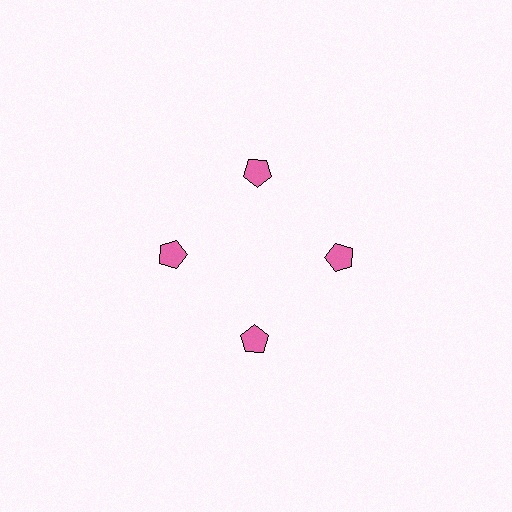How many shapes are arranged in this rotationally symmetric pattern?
There are 4 shapes, arranged in 4 groups of 1.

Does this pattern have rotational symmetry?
Yes, this pattern has 4-fold rotational symmetry. It looks the same after rotating 90 degrees around the center.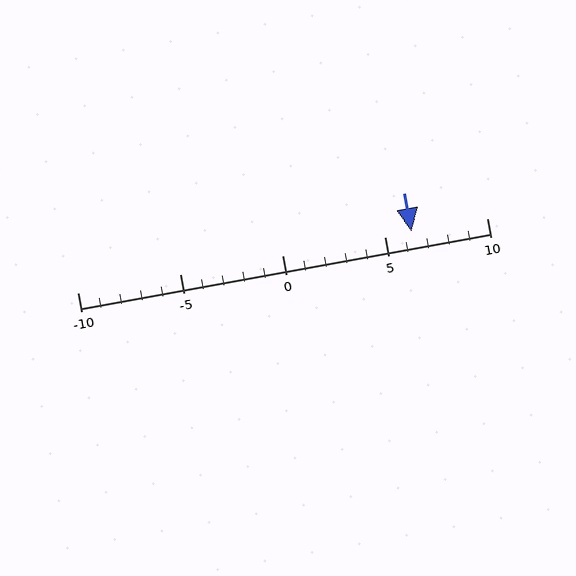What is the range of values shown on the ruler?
The ruler shows values from -10 to 10.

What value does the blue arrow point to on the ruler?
The blue arrow points to approximately 6.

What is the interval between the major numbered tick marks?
The major tick marks are spaced 5 units apart.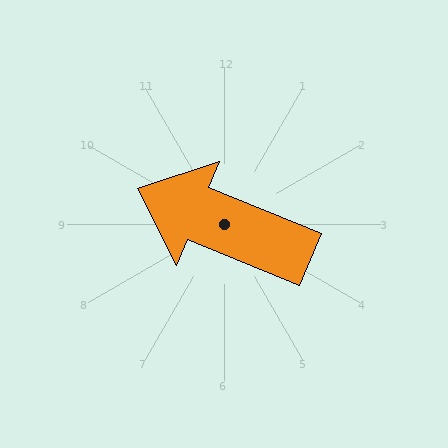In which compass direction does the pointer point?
West.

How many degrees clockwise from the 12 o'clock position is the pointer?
Approximately 292 degrees.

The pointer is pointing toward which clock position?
Roughly 10 o'clock.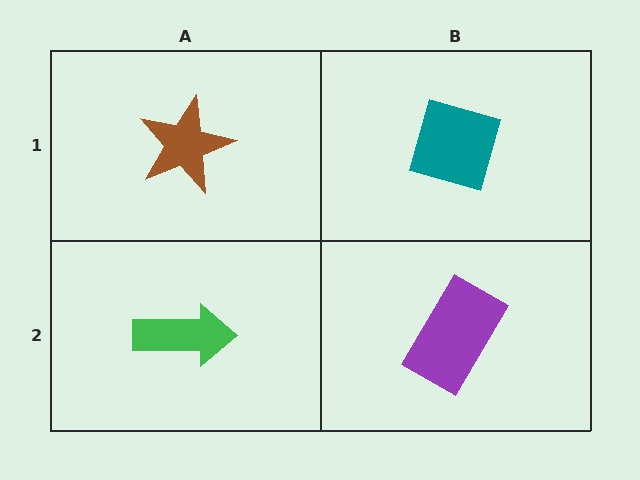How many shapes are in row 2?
2 shapes.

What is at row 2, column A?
A green arrow.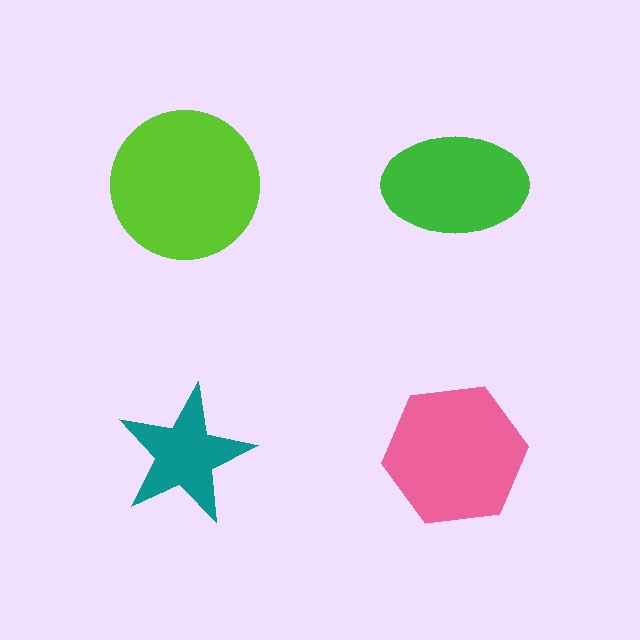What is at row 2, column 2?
A pink hexagon.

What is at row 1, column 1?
A lime circle.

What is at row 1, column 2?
A green ellipse.